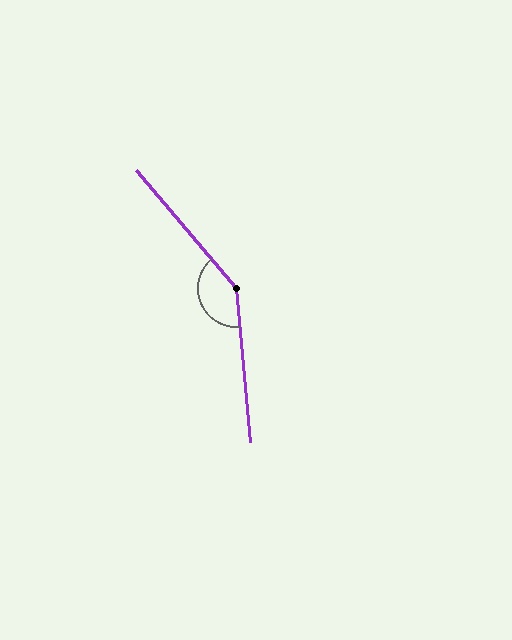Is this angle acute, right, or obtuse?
It is obtuse.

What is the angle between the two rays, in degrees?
Approximately 145 degrees.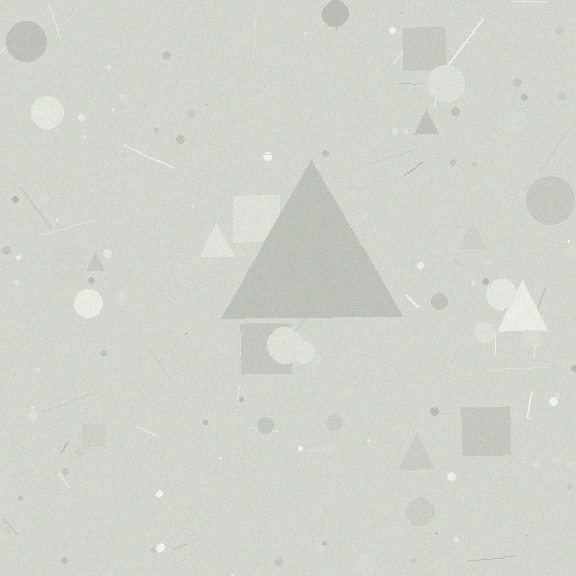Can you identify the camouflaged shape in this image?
The camouflaged shape is a triangle.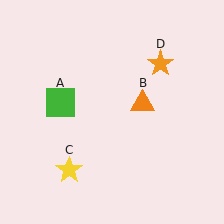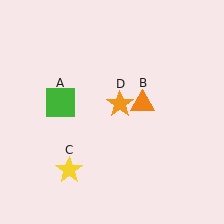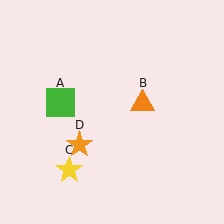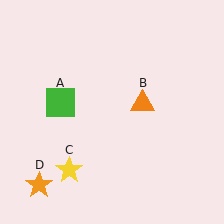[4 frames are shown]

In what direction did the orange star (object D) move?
The orange star (object D) moved down and to the left.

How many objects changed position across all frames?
1 object changed position: orange star (object D).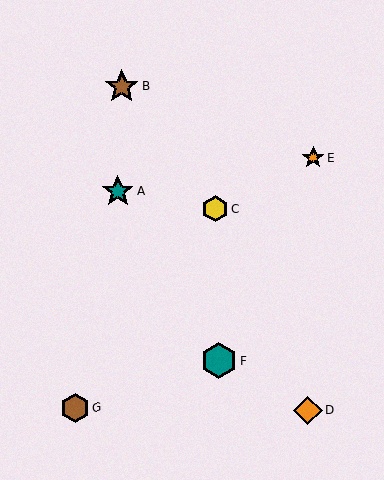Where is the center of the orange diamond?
The center of the orange diamond is at (308, 411).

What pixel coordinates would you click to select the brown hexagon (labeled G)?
Click at (75, 408) to select the brown hexagon G.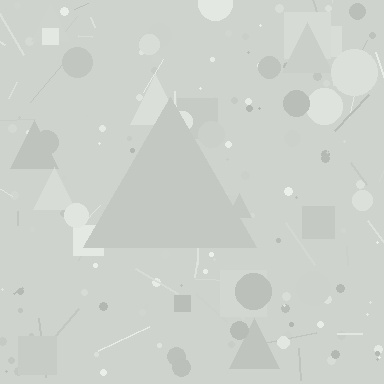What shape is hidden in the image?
A triangle is hidden in the image.